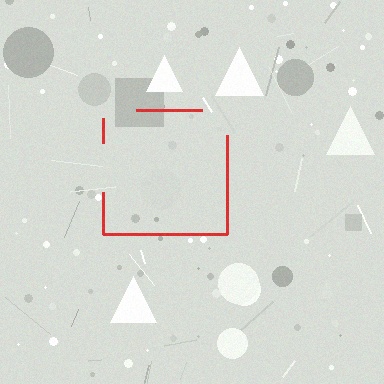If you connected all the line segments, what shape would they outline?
They would outline a square.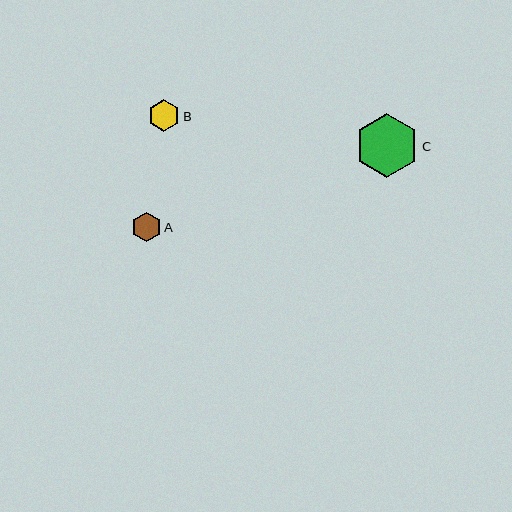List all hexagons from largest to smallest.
From largest to smallest: C, B, A.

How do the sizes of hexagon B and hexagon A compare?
Hexagon B and hexagon A are approximately the same size.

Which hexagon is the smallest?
Hexagon A is the smallest with a size of approximately 29 pixels.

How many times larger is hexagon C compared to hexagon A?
Hexagon C is approximately 2.2 times the size of hexagon A.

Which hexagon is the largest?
Hexagon C is the largest with a size of approximately 64 pixels.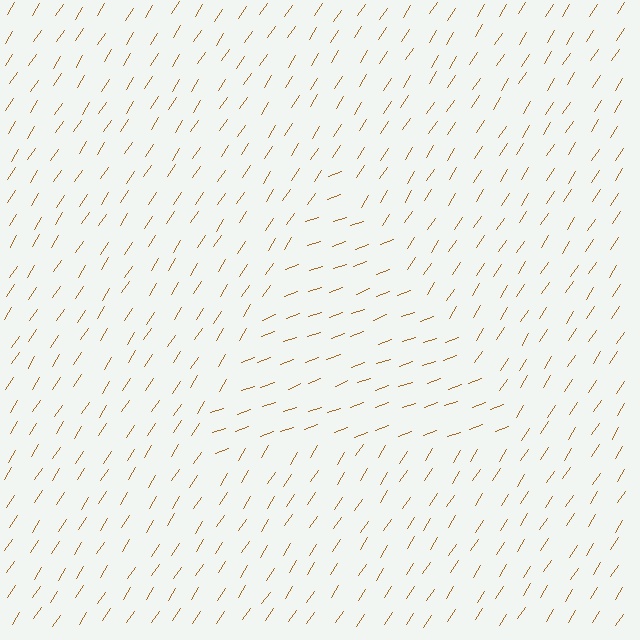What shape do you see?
I see a triangle.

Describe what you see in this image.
The image is filled with small brown line segments. A triangle region in the image has lines oriented differently from the surrounding lines, creating a visible texture boundary.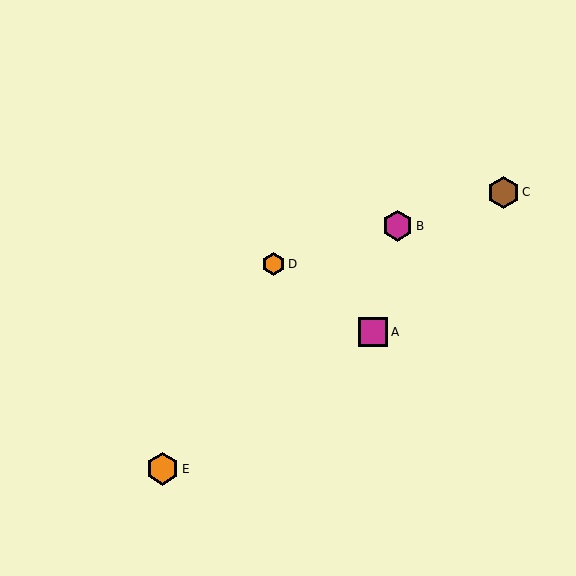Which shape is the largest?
The orange hexagon (labeled E) is the largest.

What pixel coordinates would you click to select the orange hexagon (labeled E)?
Click at (162, 469) to select the orange hexagon E.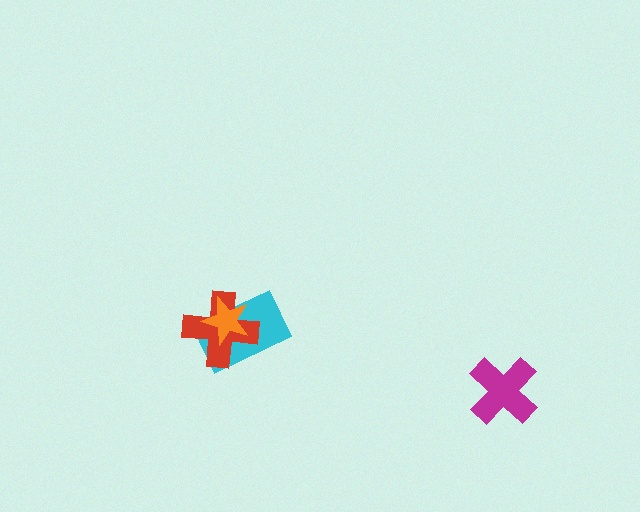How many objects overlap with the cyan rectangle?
2 objects overlap with the cyan rectangle.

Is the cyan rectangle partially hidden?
Yes, it is partially covered by another shape.